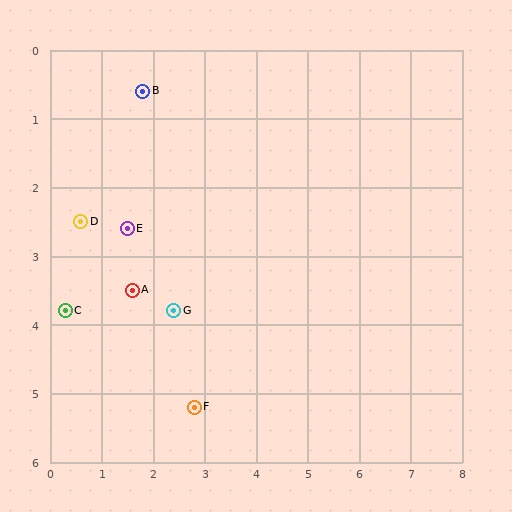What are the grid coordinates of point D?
Point D is at approximately (0.6, 2.5).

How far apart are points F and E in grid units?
Points F and E are about 2.9 grid units apart.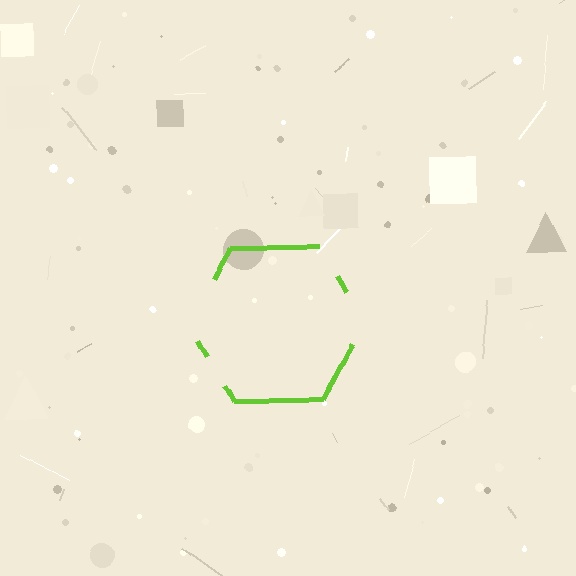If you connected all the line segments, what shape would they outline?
They would outline a hexagon.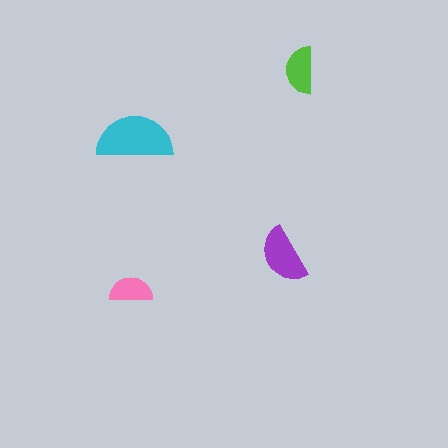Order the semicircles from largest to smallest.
the cyan one, the purple one, the lime one, the pink one.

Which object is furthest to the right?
The lime semicircle is rightmost.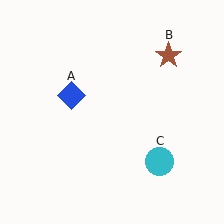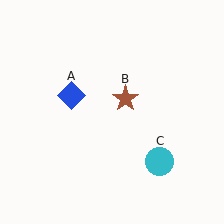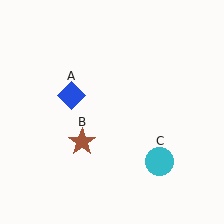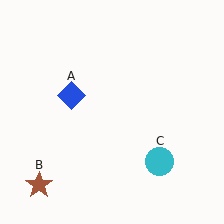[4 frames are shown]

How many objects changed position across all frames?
1 object changed position: brown star (object B).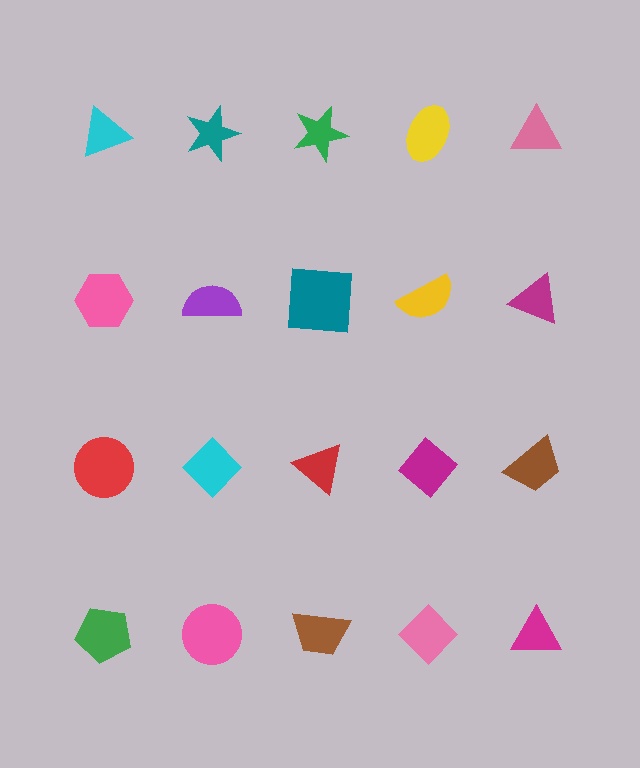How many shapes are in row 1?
5 shapes.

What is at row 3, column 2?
A cyan diamond.